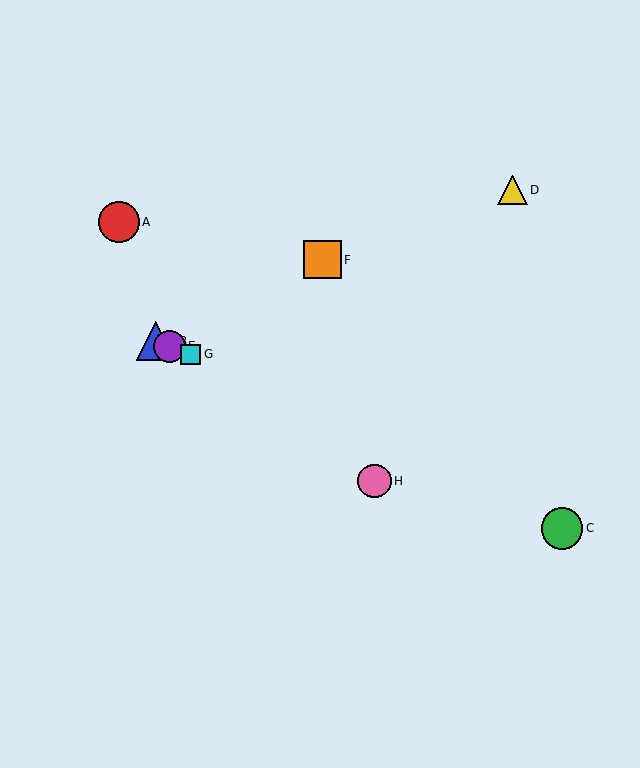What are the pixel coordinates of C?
Object C is at (562, 528).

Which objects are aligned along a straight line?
Objects B, E, G are aligned along a straight line.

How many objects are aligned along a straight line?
3 objects (B, E, G) are aligned along a straight line.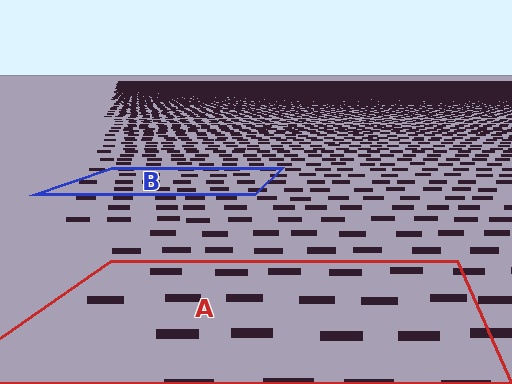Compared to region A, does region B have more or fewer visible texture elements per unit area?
Region B has more texture elements per unit area — they are packed more densely because it is farther away.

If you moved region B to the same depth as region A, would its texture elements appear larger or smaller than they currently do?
They would appear larger. At a closer depth, the same texture elements are projected at a bigger on-screen size.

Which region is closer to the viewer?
Region A is closer. The texture elements there are larger and more spread out.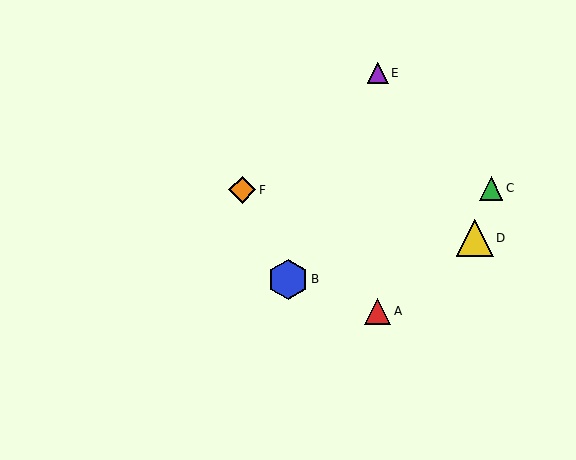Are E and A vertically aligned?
Yes, both are at x≈378.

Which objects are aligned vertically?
Objects A, E are aligned vertically.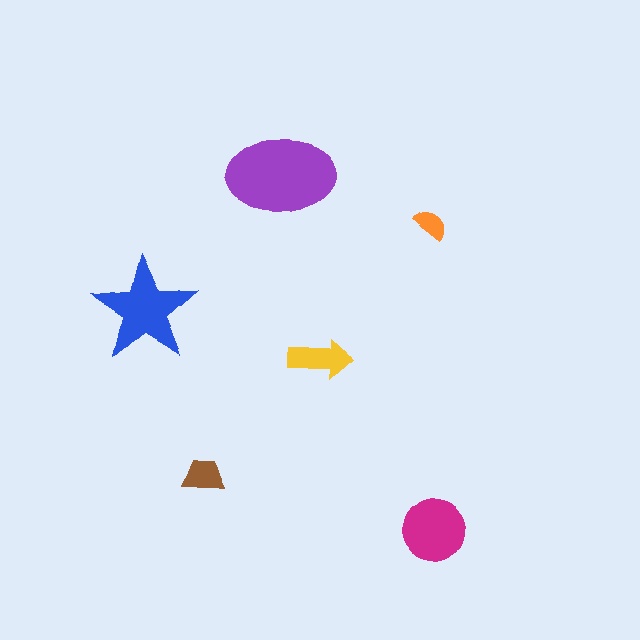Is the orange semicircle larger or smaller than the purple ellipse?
Smaller.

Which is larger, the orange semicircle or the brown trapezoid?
The brown trapezoid.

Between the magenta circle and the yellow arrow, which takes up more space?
The magenta circle.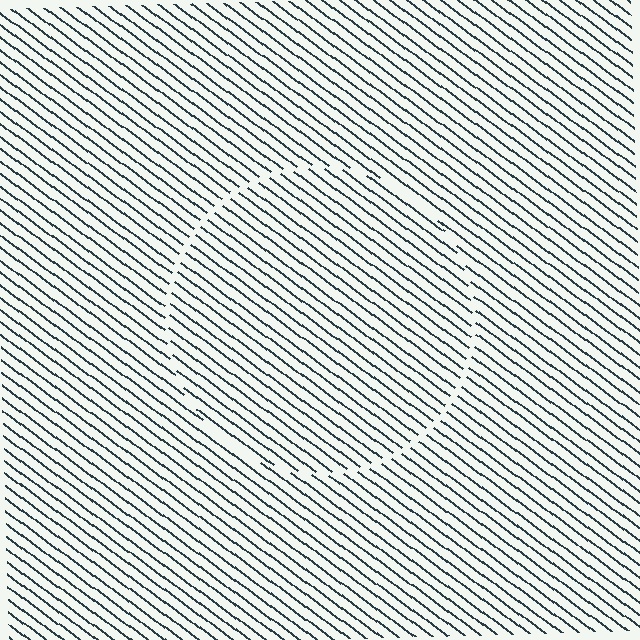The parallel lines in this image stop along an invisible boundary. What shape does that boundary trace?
An illusory circle. The interior of the shape contains the same grating, shifted by half a period — the contour is defined by the phase discontinuity where line-ends from the inner and outer gratings abut.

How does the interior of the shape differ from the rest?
The interior of the shape contains the same grating, shifted by half a period — the contour is defined by the phase discontinuity where line-ends from the inner and outer gratings abut.